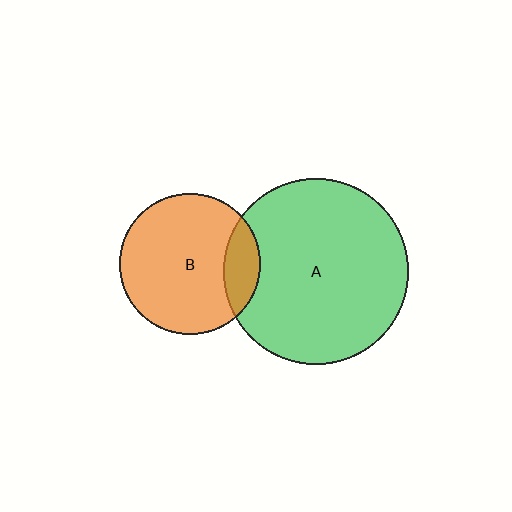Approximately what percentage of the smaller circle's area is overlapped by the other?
Approximately 15%.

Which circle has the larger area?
Circle A (green).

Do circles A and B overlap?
Yes.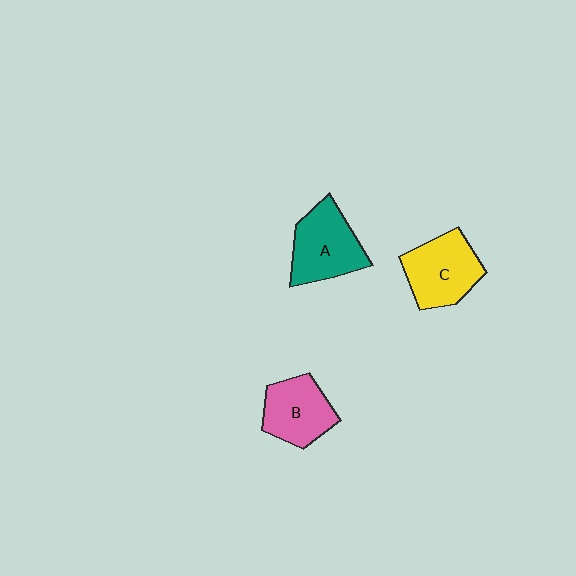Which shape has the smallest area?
Shape B (pink).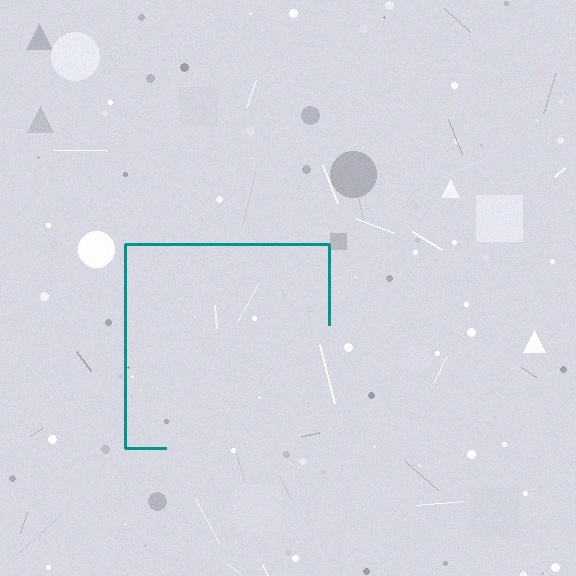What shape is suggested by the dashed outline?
The dashed outline suggests a square.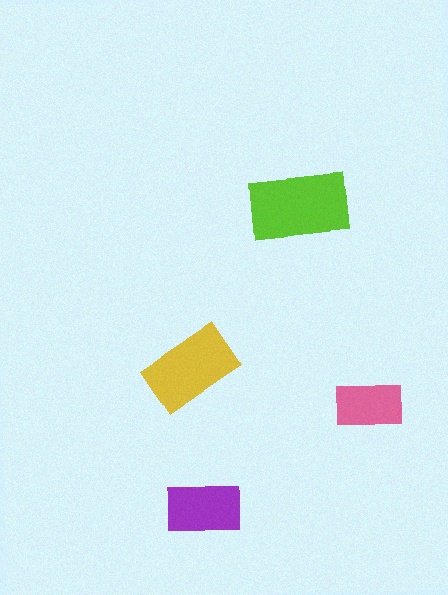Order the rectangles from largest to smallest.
the lime one, the yellow one, the purple one, the pink one.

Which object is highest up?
The lime rectangle is topmost.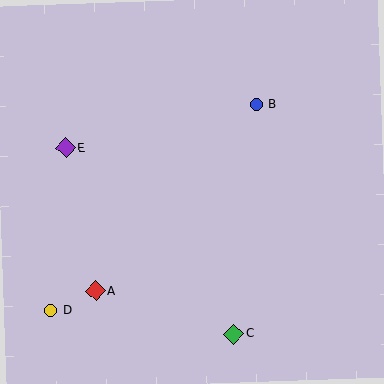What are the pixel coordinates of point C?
Point C is at (234, 334).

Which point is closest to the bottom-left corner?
Point D is closest to the bottom-left corner.